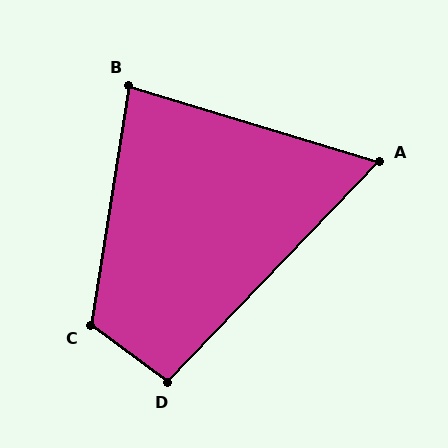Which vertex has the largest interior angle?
C, at approximately 117 degrees.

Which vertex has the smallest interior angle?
A, at approximately 63 degrees.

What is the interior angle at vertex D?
Approximately 98 degrees (obtuse).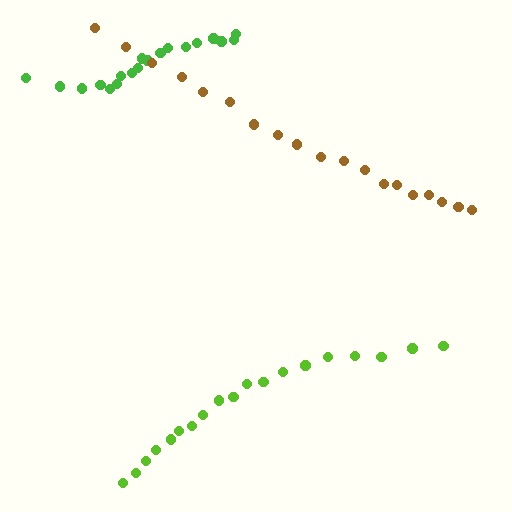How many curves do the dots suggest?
There are 3 distinct paths.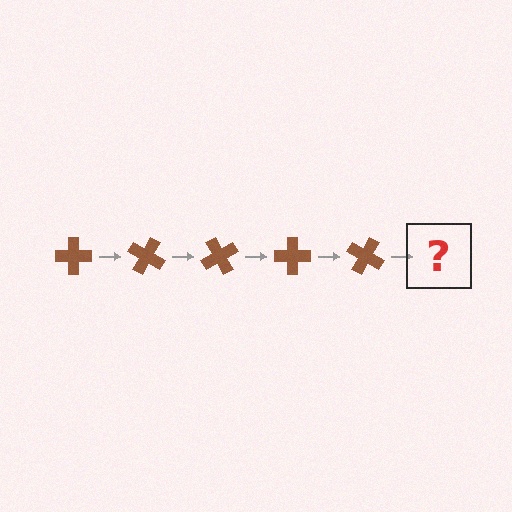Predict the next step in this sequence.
The next step is a brown cross rotated 150 degrees.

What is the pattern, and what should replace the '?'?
The pattern is that the cross rotates 30 degrees each step. The '?' should be a brown cross rotated 150 degrees.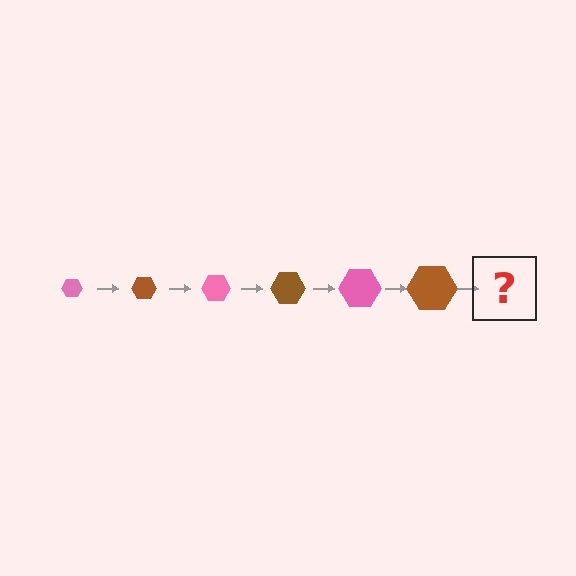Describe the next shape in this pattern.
It should be a pink hexagon, larger than the previous one.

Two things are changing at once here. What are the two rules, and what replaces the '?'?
The two rules are that the hexagon grows larger each step and the color cycles through pink and brown. The '?' should be a pink hexagon, larger than the previous one.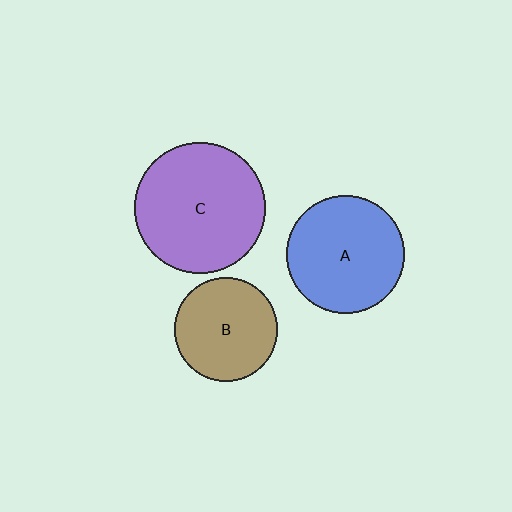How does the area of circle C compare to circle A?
Approximately 1.2 times.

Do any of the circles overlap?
No, none of the circles overlap.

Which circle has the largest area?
Circle C (purple).